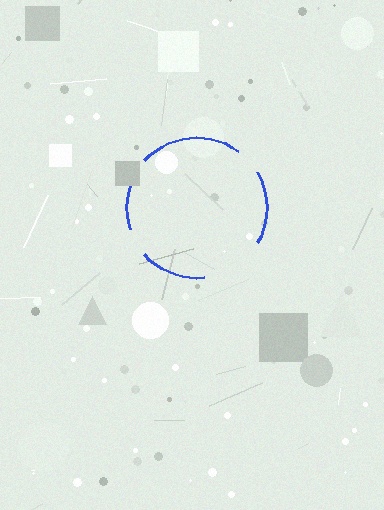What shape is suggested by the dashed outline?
The dashed outline suggests a circle.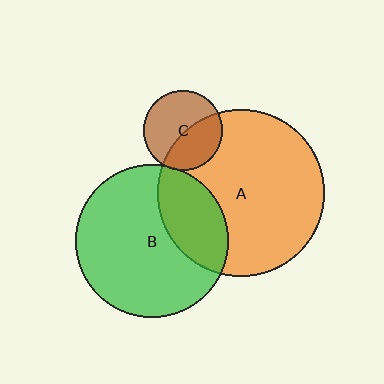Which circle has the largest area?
Circle A (orange).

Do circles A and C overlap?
Yes.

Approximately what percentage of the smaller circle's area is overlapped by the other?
Approximately 40%.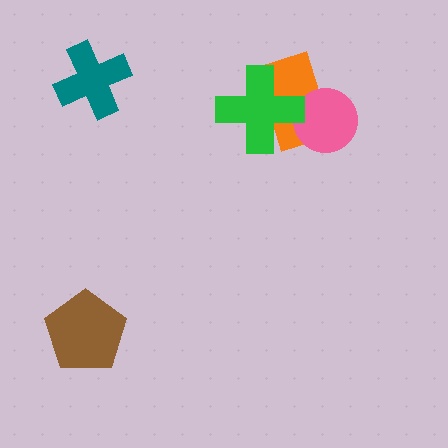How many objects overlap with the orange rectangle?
2 objects overlap with the orange rectangle.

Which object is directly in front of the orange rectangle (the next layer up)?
The pink circle is directly in front of the orange rectangle.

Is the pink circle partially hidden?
Yes, it is partially covered by another shape.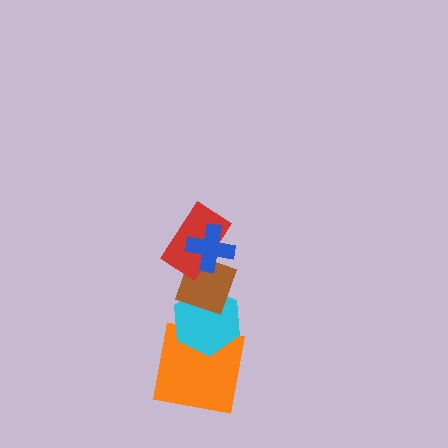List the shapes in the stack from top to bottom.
From top to bottom: the blue cross, the red rectangle, the brown diamond, the cyan hexagon, the orange square.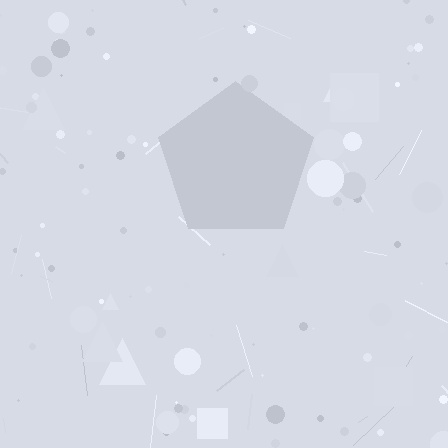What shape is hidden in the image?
A pentagon is hidden in the image.